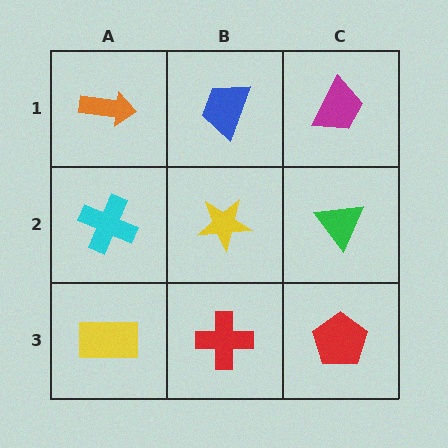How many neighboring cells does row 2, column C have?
3.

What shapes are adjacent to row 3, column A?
A cyan cross (row 2, column A), a red cross (row 3, column B).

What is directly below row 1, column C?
A green triangle.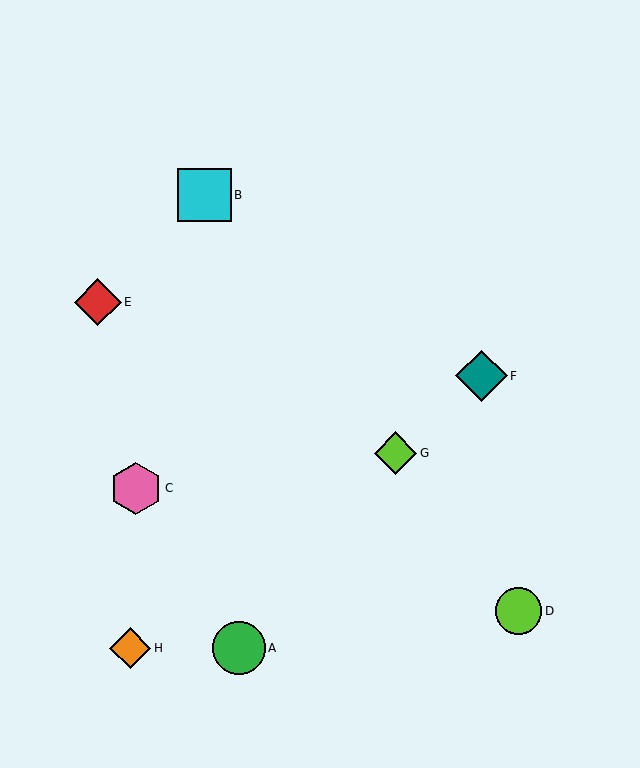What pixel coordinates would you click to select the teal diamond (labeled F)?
Click at (481, 376) to select the teal diamond F.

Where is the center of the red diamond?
The center of the red diamond is at (98, 302).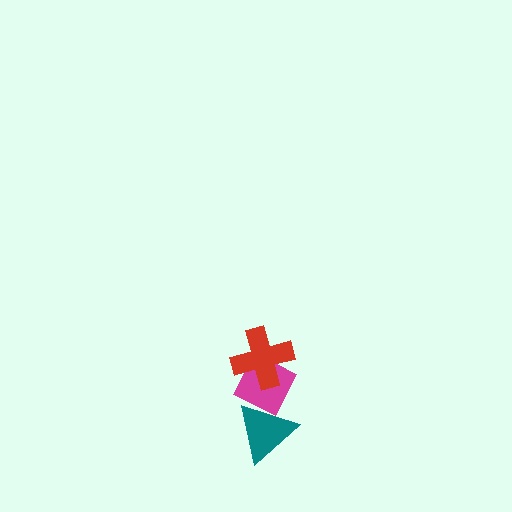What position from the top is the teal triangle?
The teal triangle is 3rd from the top.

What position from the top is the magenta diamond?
The magenta diamond is 2nd from the top.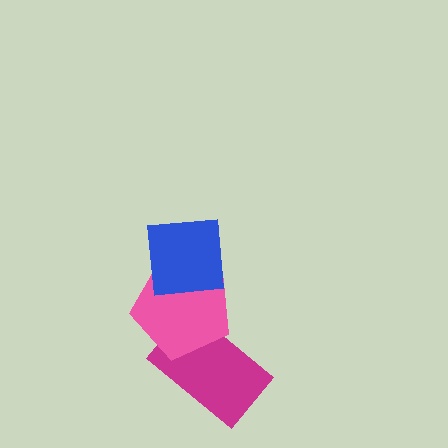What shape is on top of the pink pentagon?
The blue square is on top of the pink pentagon.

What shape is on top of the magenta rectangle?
The pink pentagon is on top of the magenta rectangle.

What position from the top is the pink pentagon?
The pink pentagon is 2nd from the top.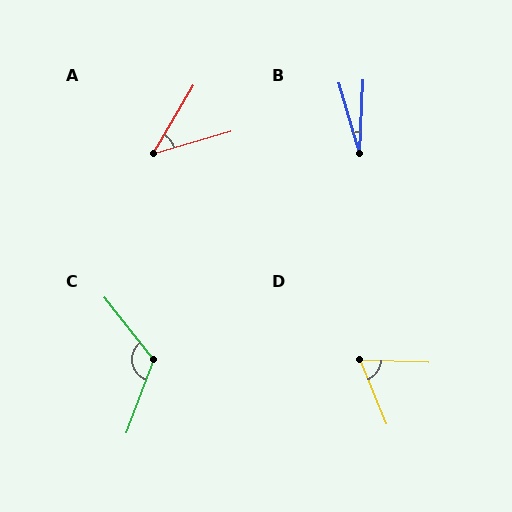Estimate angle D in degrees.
Approximately 66 degrees.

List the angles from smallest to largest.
B (19°), A (43°), D (66°), C (121°).